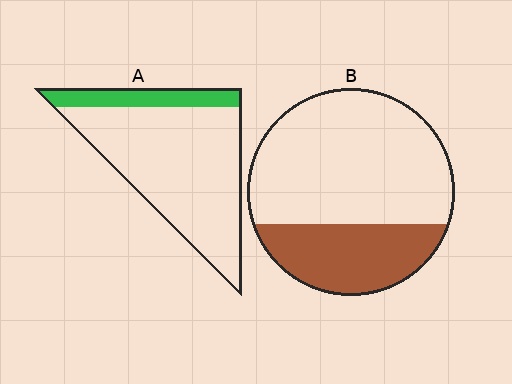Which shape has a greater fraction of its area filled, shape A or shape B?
Shape B.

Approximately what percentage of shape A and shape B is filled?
A is approximately 15% and B is approximately 30%.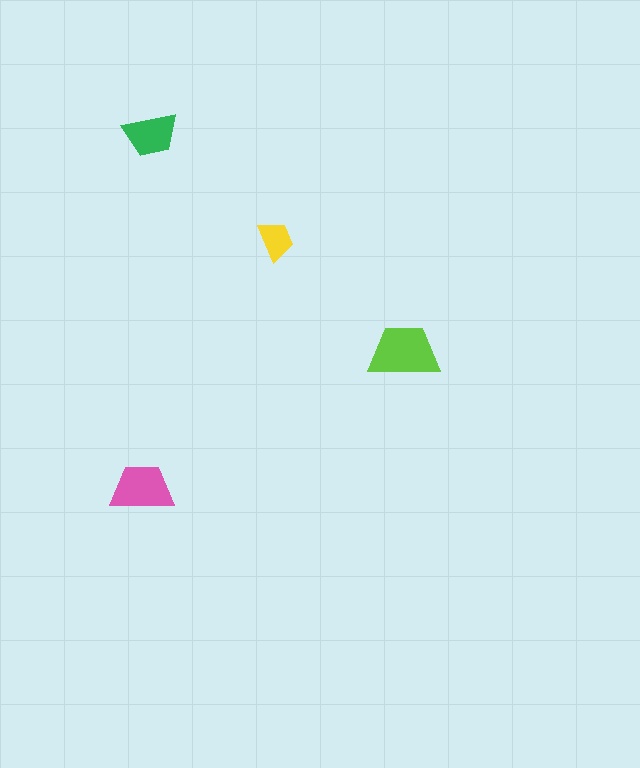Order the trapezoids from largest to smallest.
the lime one, the pink one, the green one, the yellow one.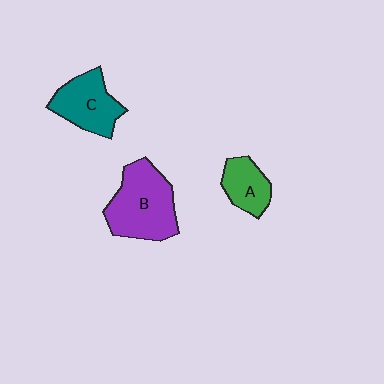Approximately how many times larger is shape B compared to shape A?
Approximately 2.0 times.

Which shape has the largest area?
Shape B (purple).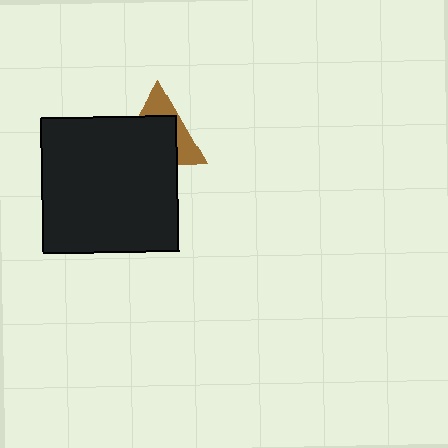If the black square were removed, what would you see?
You would see the complete brown triangle.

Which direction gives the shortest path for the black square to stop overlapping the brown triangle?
Moving down gives the shortest separation.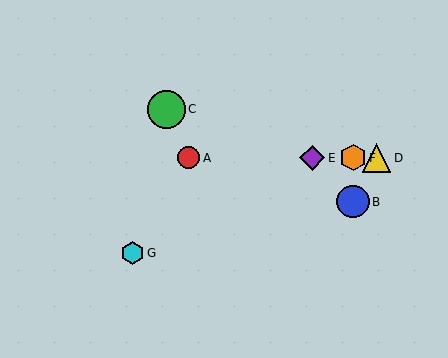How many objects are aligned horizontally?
4 objects (A, D, E, F) are aligned horizontally.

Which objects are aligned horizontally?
Objects A, D, E, F are aligned horizontally.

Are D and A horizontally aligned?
Yes, both are at y≈158.